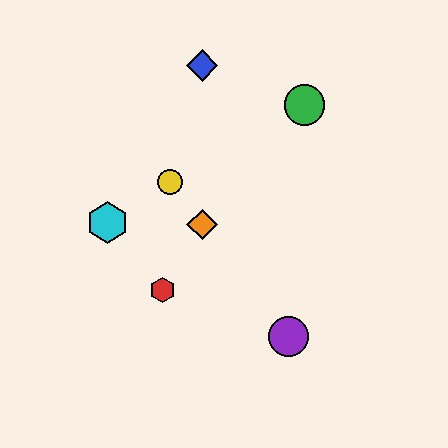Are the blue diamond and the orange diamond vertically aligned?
Yes, both are at x≈202.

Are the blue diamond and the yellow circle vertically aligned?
No, the blue diamond is at x≈202 and the yellow circle is at x≈170.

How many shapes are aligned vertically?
2 shapes (the blue diamond, the orange diamond) are aligned vertically.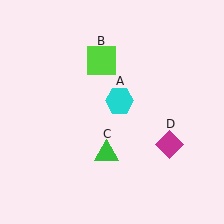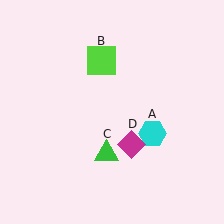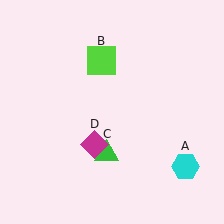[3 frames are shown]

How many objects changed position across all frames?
2 objects changed position: cyan hexagon (object A), magenta diamond (object D).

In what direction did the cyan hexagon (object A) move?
The cyan hexagon (object A) moved down and to the right.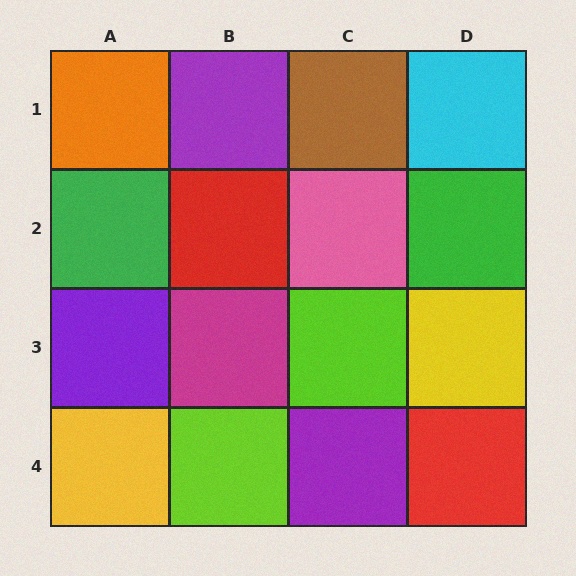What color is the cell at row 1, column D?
Cyan.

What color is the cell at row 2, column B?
Red.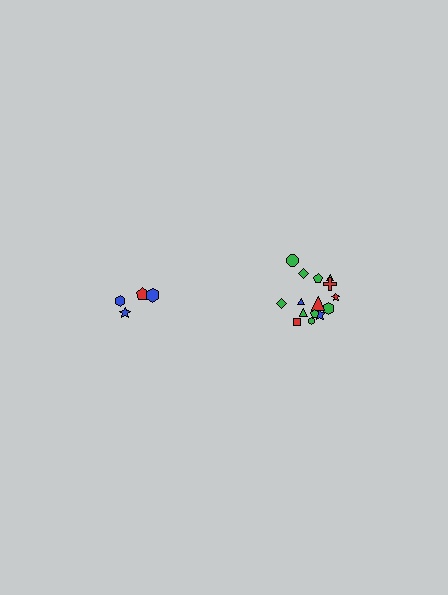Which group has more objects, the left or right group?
The right group.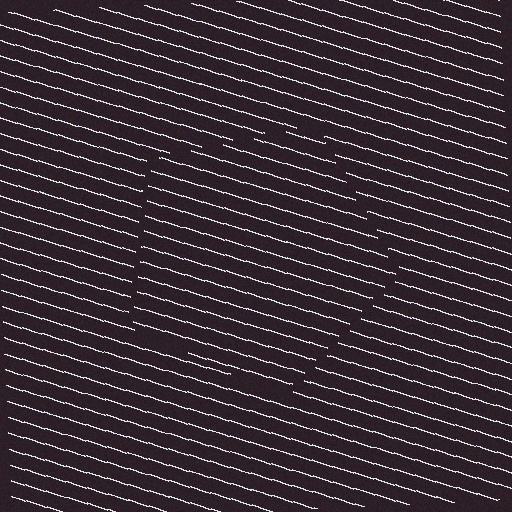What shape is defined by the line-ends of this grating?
An illusory pentagon. The interior of the shape contains the same grating, shifted by half a period — the contour is defined by the phase discontinuity where line-ends from the inner and outer gratings abut.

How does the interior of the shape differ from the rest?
The interior of the shape contains the same grating, shifted by half a period — the contour is defined by the phase discontinuity where line-ends from the inner and outer gratings abut.